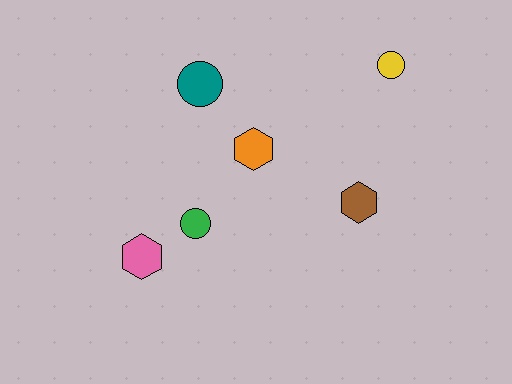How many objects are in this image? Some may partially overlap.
There are 6 objects.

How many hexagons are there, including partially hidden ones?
There are 3 hexagons.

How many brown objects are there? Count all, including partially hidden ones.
There is 1 brown object.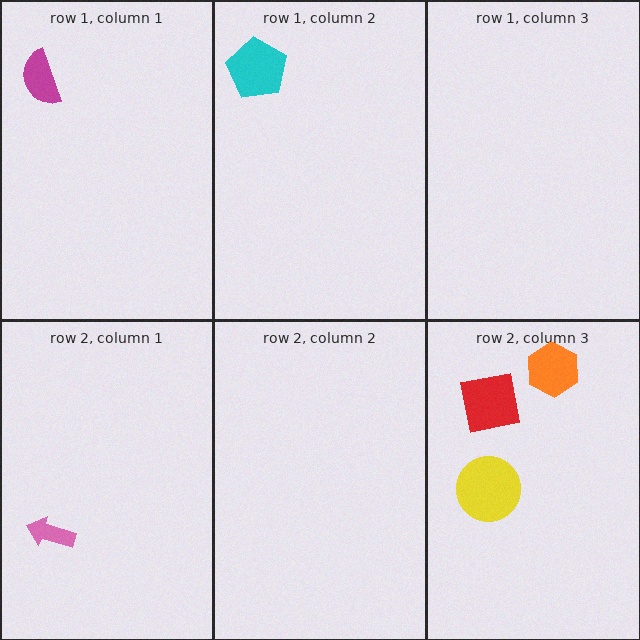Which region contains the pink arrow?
The row 2, column 1 region.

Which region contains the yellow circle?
The row 2, column 3 region.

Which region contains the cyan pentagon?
The row 1, column 2 region.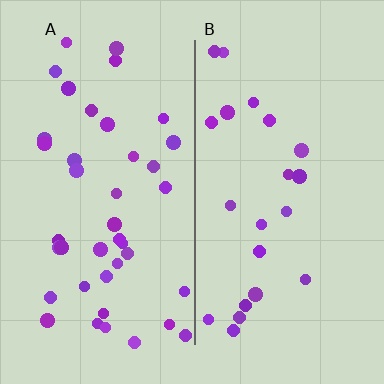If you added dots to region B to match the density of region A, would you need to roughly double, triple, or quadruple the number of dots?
Approximately double.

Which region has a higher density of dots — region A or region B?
A (the left).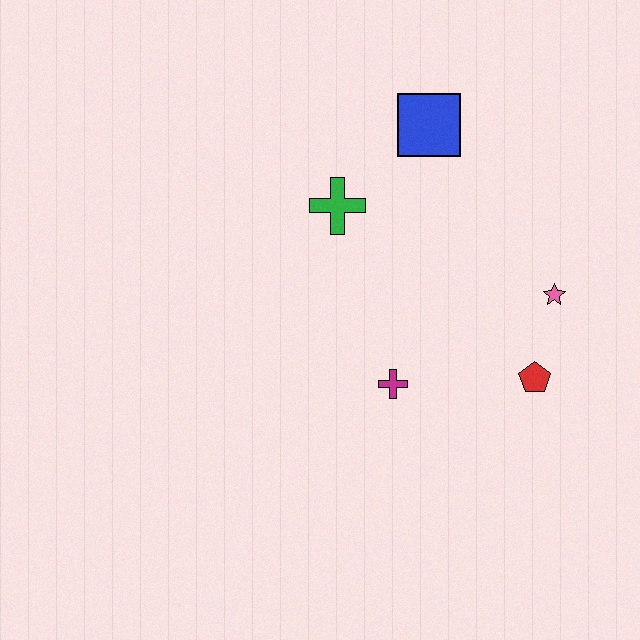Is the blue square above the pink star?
Yes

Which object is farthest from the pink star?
The green cross is farthest from the pink star.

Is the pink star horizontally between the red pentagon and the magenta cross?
No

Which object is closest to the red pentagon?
The pink star is closest to the red pentagon.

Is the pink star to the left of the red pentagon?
No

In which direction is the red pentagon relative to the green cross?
The red pentagon is to the right of the green cross.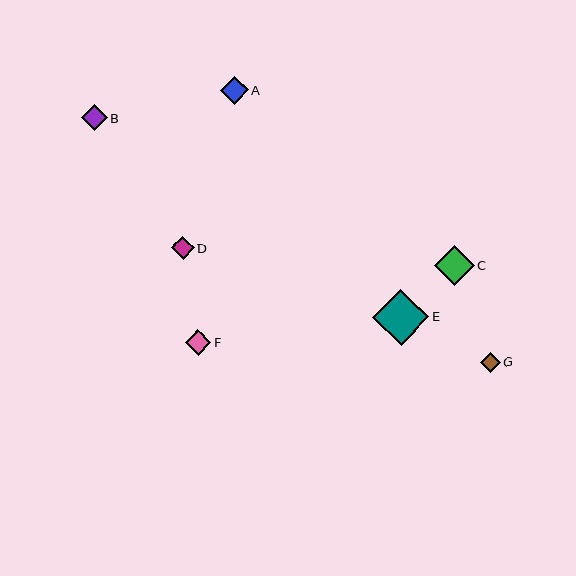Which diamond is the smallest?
Diamond G is the smallest with a size of approximately 20 pixels.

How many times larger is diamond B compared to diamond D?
Diamond B is approximately 1.1 times the size of diamond D.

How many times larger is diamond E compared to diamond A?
Diamond E is approximately 2.0 times the size of diamond A.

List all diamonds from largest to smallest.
From largest to smallest: E, C, A, B, F, D, G.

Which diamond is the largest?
Diamond E is the largest with a size of approximately 56 pixels.